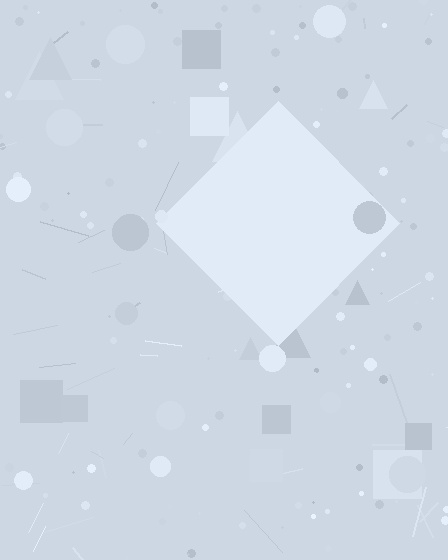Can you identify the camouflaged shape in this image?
The camouflaged shape is a diamond.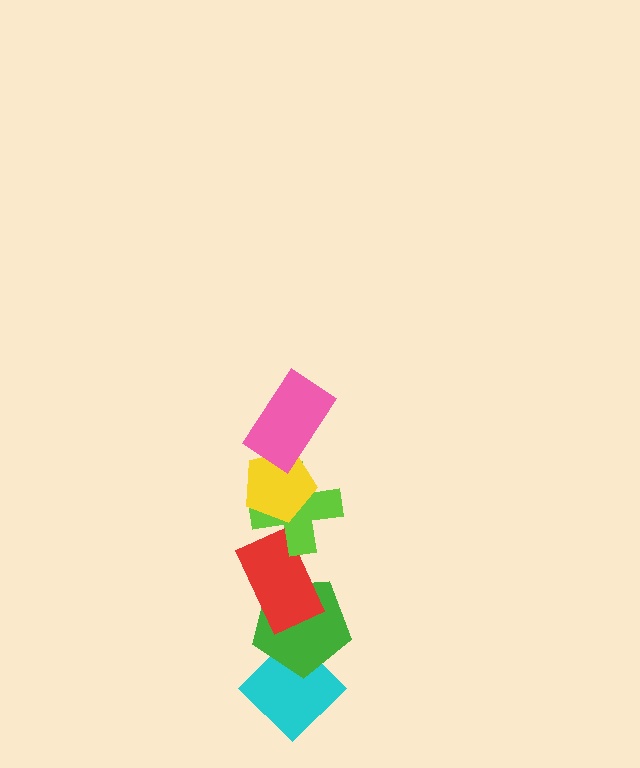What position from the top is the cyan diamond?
The cyan diamond is 6th from the top.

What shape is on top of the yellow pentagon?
The pink rectangle is on top of the yellow pentagon.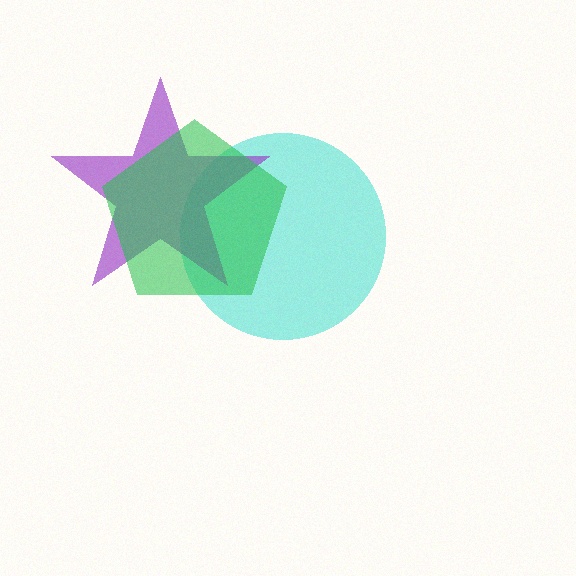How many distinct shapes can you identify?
There are 3 distinct shapes: a cyan circle, a purple star, a green pentagon.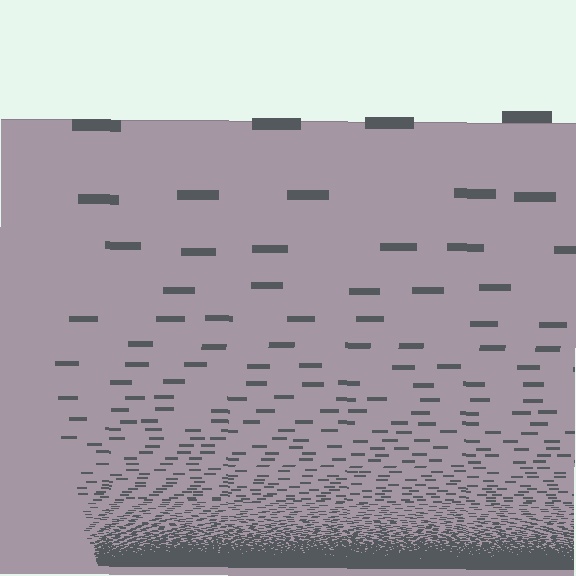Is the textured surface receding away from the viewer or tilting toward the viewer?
The surface appears to tilt toward the viewer. Texture elements get larger and sparser toward the top.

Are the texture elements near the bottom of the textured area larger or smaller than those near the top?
Smaller. The gradient is inverted — elements near the bottom are smaller and denser.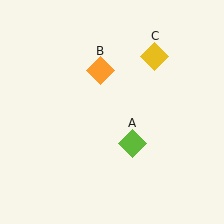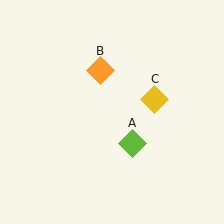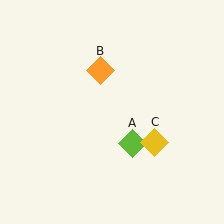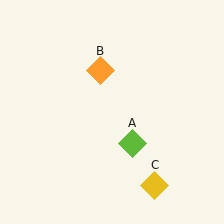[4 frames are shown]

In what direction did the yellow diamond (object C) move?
The yellow diamond (object C) moved down.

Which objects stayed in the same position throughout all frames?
Lime diamond (object A) and orange diamond (object B) remained stationary.